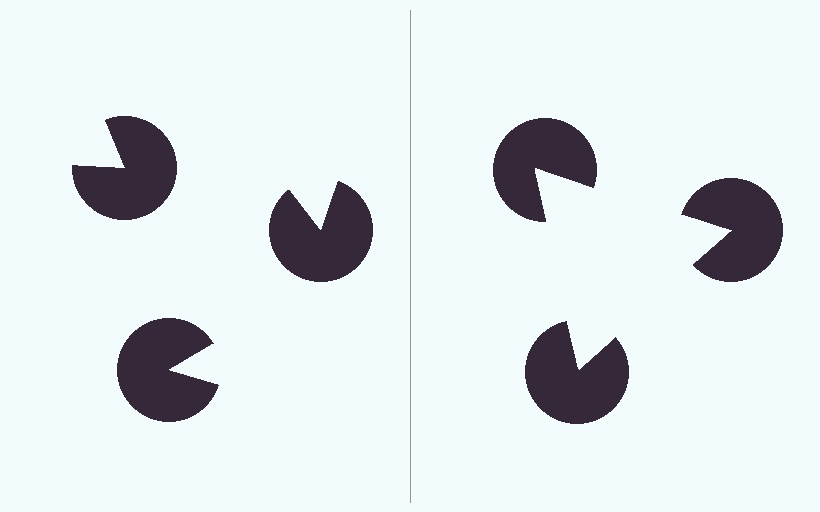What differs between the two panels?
The pac-man discs are positioned identically on both sides; only the wedge orientations differ. On the right they align to a triangle; on the left they are misaligned.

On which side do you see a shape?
An illusory triangle appears on the right side. On the left side the wedge cuts are rotated, so no coherent shape forms.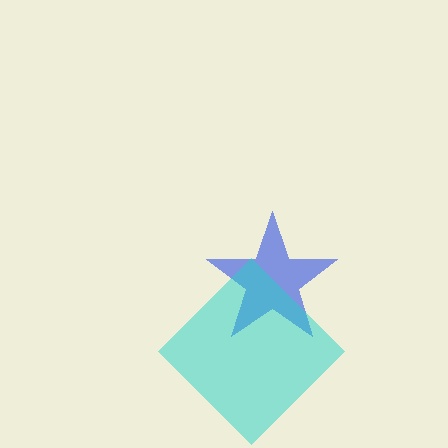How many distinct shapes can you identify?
There are 2 distinct shapes: a blue star, a cyan diamond.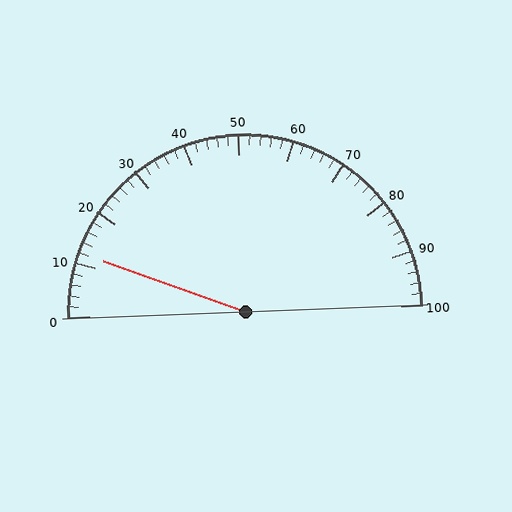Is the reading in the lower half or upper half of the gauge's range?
The reading is in the lower half of the range (0 to 100).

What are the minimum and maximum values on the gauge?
The gauge ranges from 0 to 100.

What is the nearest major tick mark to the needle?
The nearest major tick mark is 10.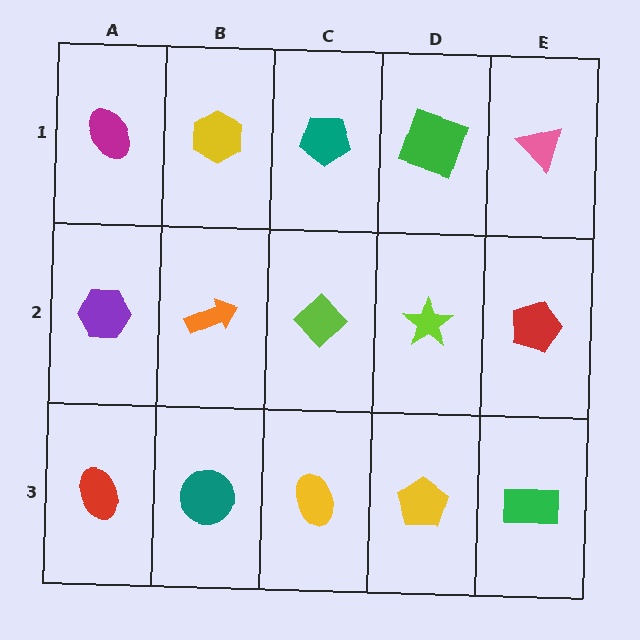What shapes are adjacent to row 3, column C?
A lime diamond (row 2, column C), a teal circle (row 3, column B), a yellow pentagon (row 3, column D).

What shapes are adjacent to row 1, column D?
A lime star (row 2, column D), a teal pentagon (row 1, column C), a pink triangle (row 1, column E).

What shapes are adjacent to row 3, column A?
A purple hexagon (row 2, column A), a teal circle (row 3, column B).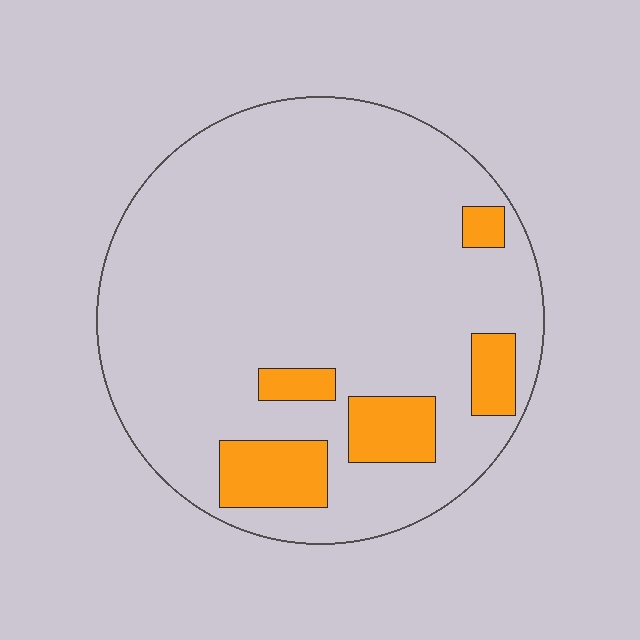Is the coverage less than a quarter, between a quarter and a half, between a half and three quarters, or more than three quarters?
Less than a quarter.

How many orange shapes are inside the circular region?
5.